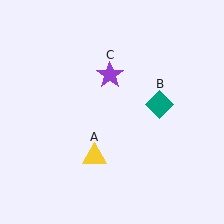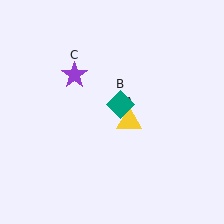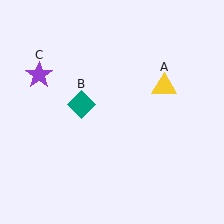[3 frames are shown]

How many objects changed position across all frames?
3 objects changed position: yellow triangle (object A), teal diamond (object B), purple star (object C).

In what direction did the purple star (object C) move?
The purple star (object C) moved left.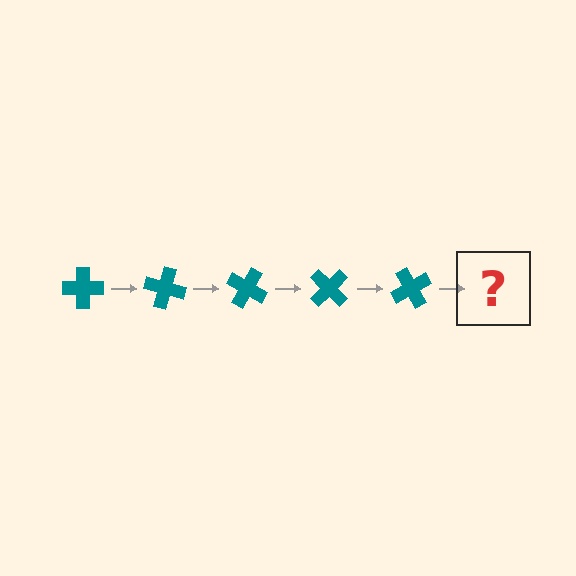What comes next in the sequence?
The next element should be a teal cross rotated 75 degrees.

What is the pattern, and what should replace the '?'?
The pattern is that the cross rotates 15 degrees each step. The '?' should be a teal cross rotated 75 degrees.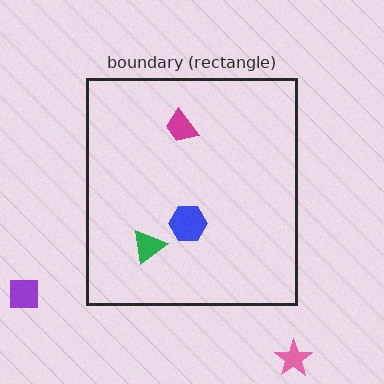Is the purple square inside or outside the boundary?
Outside.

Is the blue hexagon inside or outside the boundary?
Inside.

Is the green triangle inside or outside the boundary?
Inside.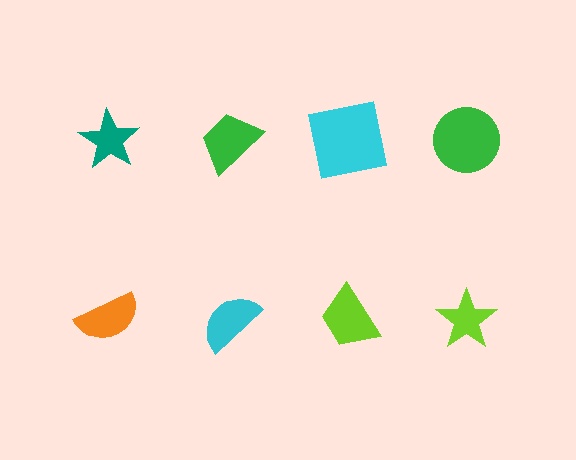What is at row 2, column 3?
A lime trapezoid.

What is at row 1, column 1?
A teal star.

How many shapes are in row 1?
4 shapes.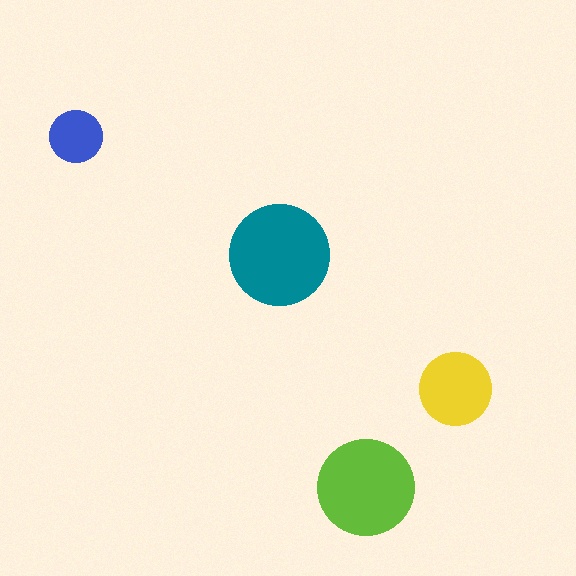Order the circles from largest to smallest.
the teal one, the lime one, the yellow one, the blue one.